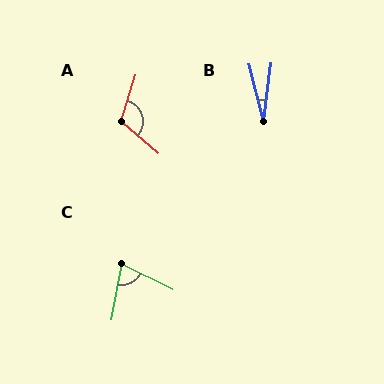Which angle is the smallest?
B, at approximately 22 degrees.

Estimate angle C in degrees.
Approximately 74 degrees.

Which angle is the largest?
A, at approximately 113 degrees.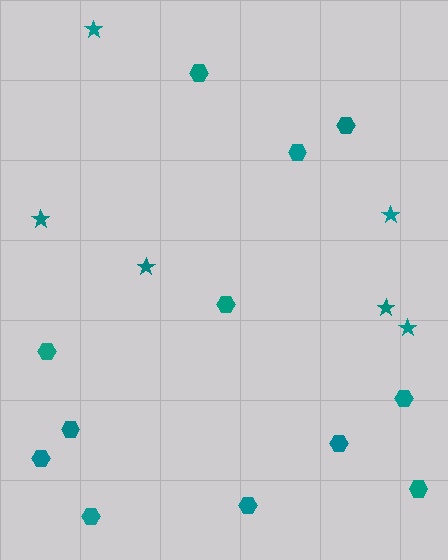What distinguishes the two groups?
There are 2 groups: one group of stars (6) and one group of hexagons (12).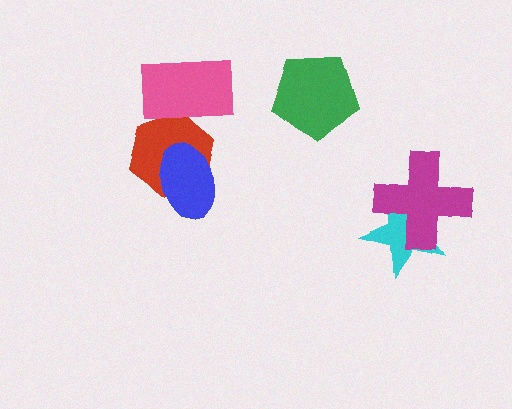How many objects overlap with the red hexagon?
2 objects overlap with the red hexagon.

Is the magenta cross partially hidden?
No, no other shape covers it.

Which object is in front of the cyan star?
The magenta cross is in front of the cyan star.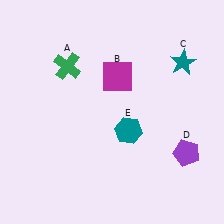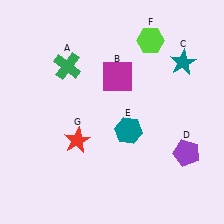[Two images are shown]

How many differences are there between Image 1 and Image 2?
There are 2 differences between the two images.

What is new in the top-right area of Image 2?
A lime hexagon (F) was added in the top-right area of Image 2.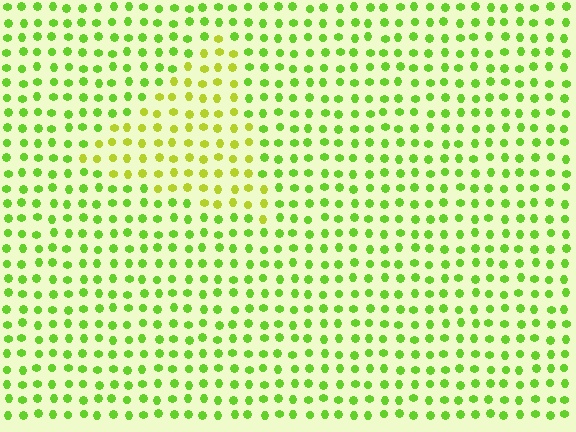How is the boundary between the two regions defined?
The boundary is defined purely by a slight shift in hue (about 29 degrees). Spacing, size, and orientation are identical on both sides.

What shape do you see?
I see a triangle.